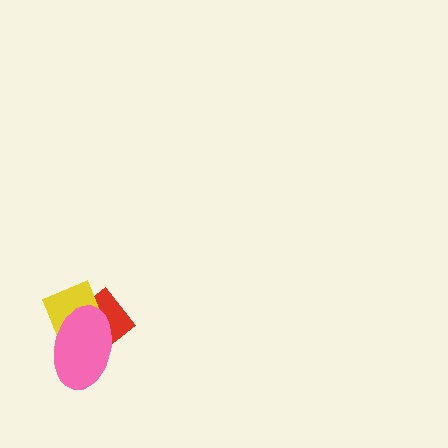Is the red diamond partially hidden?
Yes, it is partially covered by another shape.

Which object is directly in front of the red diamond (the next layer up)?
The yellow diamond is directly in front of the red diamond.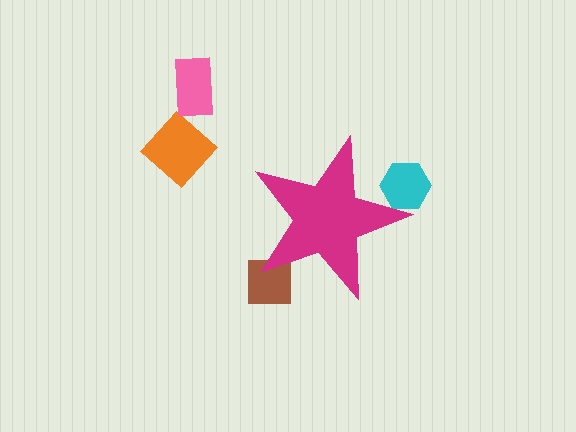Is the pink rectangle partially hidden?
No, the pink rectangle is fully visible.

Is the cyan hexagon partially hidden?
Yes, the cyan hexagon is partially hidden behind the magenta star.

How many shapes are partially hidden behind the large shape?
2 shapes are partially hidden.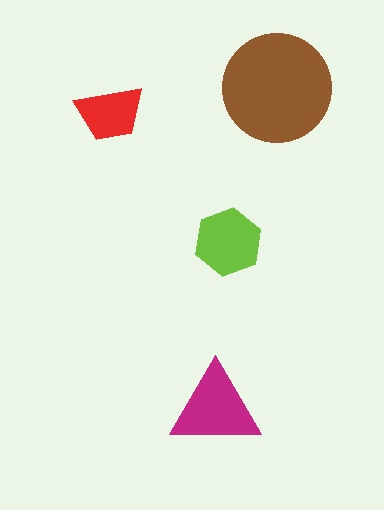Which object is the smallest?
The red trapezoid.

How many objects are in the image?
There are 4 objects in the image.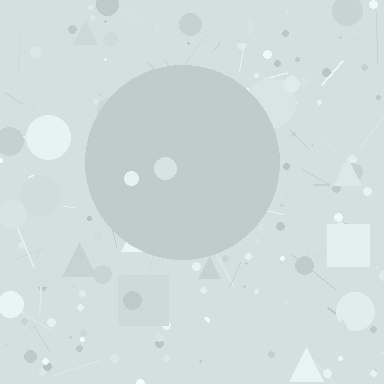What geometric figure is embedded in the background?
A circle is embedded in the background.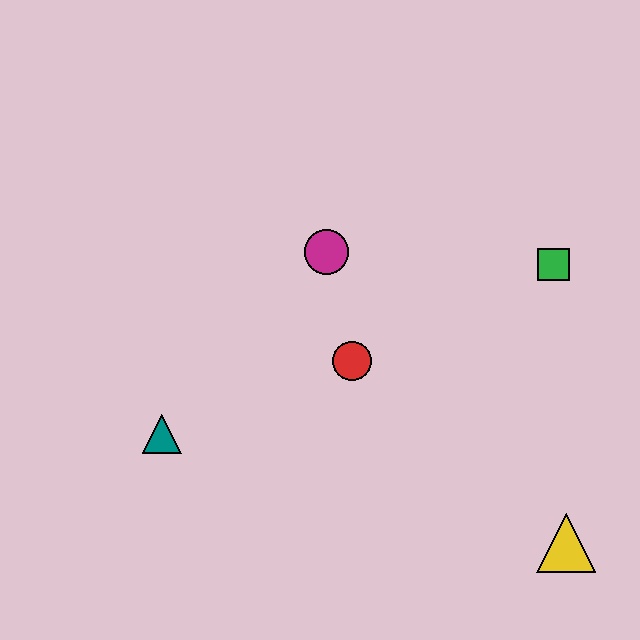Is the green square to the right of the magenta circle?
Yes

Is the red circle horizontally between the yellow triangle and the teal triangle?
Yes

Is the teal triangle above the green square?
No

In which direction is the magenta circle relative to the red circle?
The magenta circle is above the red circle.